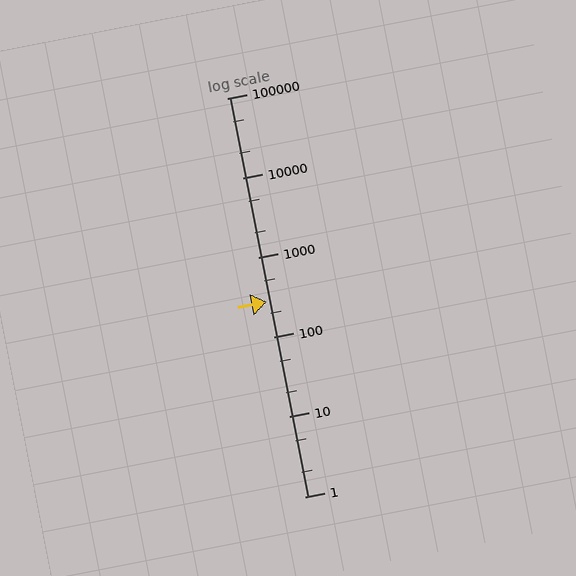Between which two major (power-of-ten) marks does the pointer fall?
The pointer is between 100 and 1000.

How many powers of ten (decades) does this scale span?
The scale spans 5 decades, from 1 to 100000.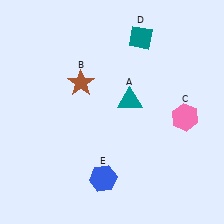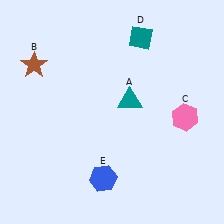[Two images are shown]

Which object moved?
The brown star (B) moved left.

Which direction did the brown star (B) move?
The brown star (B) moved left.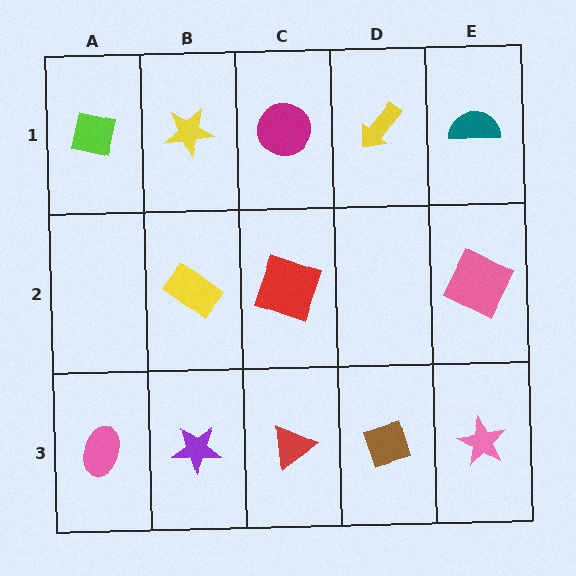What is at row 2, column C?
A red square.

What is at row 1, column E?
A teal semicircle.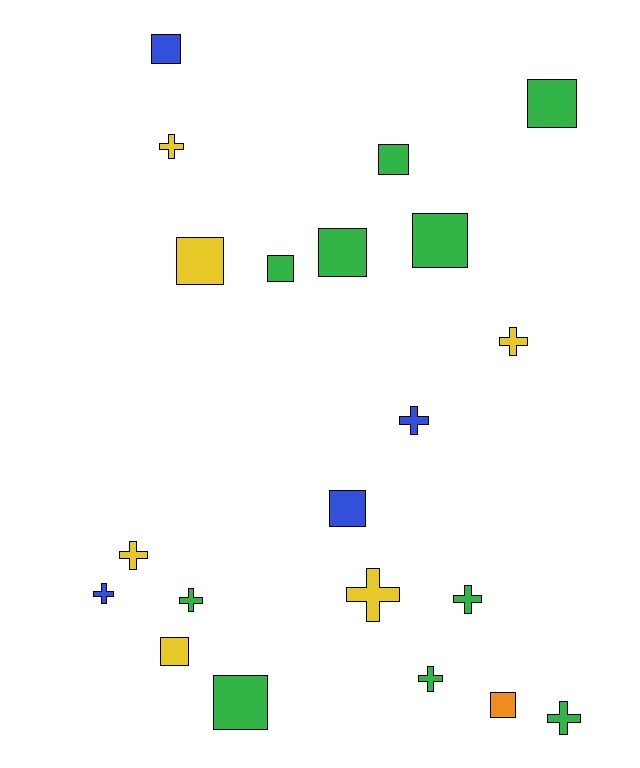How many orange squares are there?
There is 1 orange square.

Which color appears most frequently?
Green, with 10 objects.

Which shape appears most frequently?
Square, with 11 objects.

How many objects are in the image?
There are 21 objects.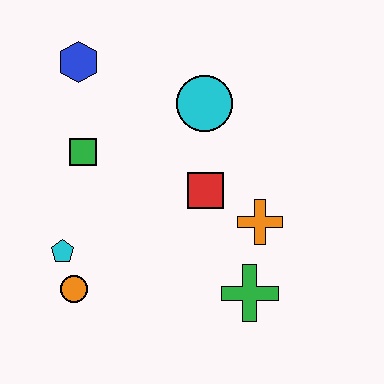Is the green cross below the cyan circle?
Yes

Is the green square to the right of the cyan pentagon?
Yes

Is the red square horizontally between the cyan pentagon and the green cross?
Yes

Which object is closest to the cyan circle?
The red square is closest to the cyan circle.